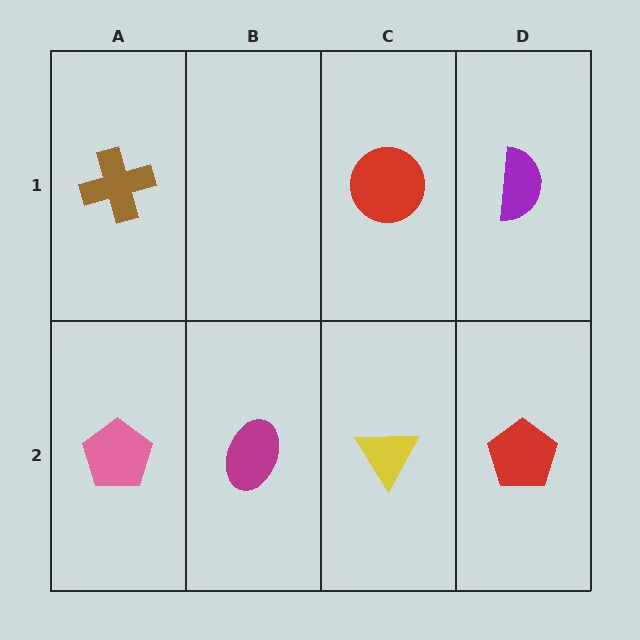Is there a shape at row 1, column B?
No, that cell is empty.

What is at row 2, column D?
A red pentagon.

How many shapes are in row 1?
3 shapes.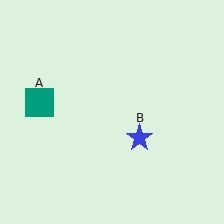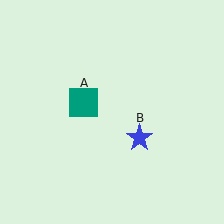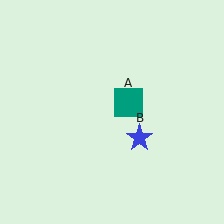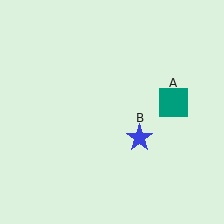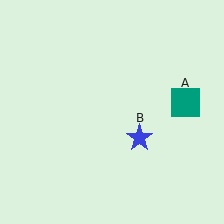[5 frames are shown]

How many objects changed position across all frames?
1 object changed position: teal square (object A).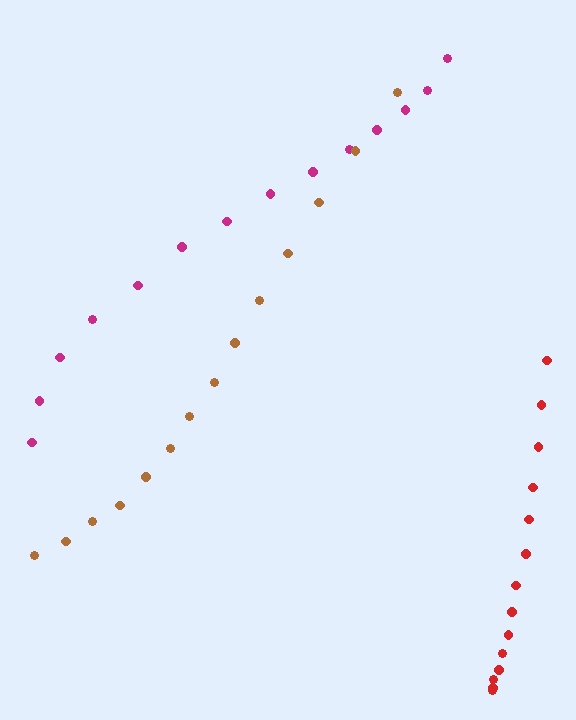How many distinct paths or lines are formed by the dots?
There are 3 distinct paths.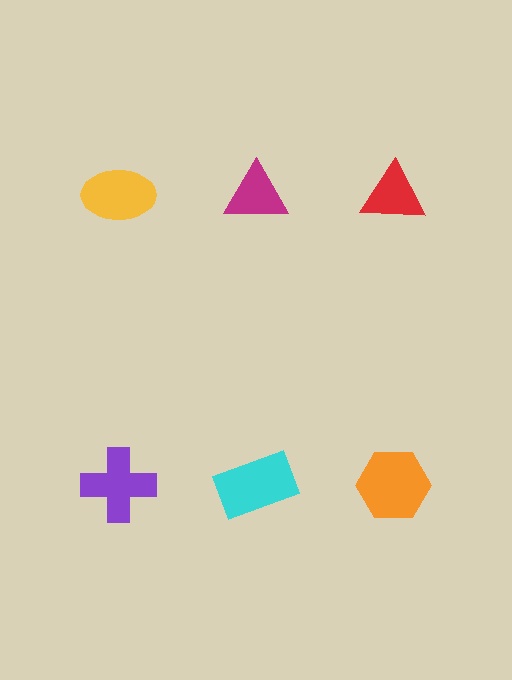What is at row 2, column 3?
An orange hexagon.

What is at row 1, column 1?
A yellow ellipse.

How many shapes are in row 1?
3 shapes.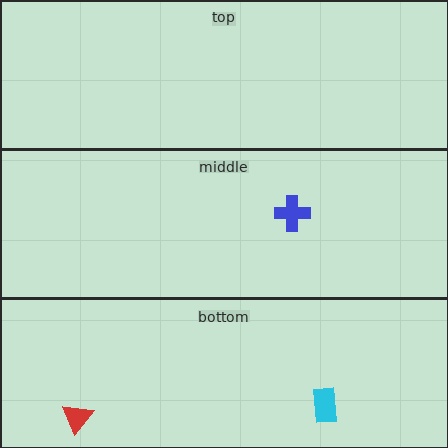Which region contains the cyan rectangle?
The bottom region.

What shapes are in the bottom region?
The cyan rectangle, the red triangle.